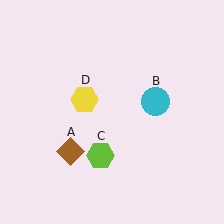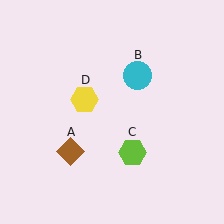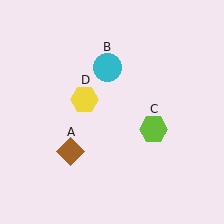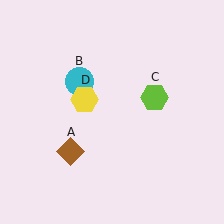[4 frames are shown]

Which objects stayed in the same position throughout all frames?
Brown diamond (object A) and yellow hexagon (object D) remained stationary.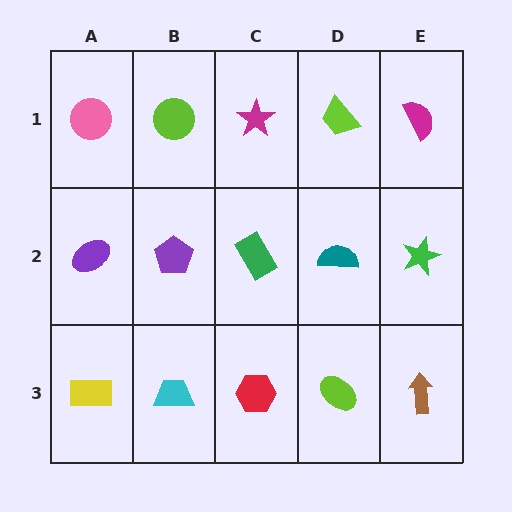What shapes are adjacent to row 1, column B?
A purple pentagon (row 2, column B), a pink circle (row 1, column A), a magenta star (row 1, column C).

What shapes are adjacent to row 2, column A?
A pink circle (row 1, column A), a yellow rectangle (row 3, column A), a purple pentagon (row 2, column B).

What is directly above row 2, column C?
A magenta star.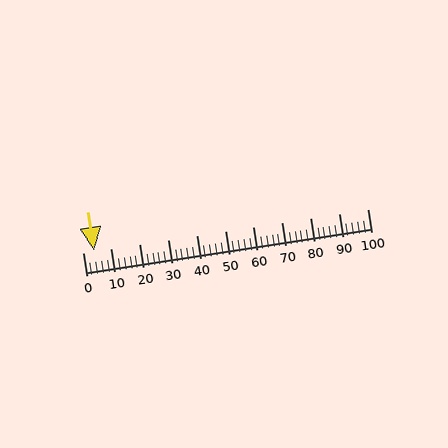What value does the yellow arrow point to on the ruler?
The yellow arrow points to approximately 4.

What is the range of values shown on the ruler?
The ruler shows values from 0 to 100.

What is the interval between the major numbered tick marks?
The major tick marks are spaced 10 units apart.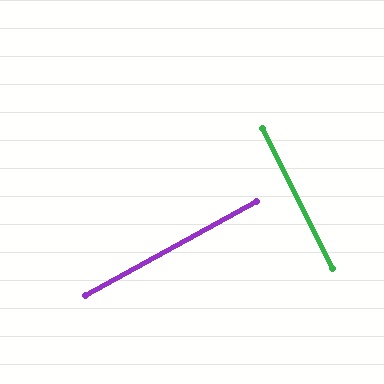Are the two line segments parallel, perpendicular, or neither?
Perpendicular — they meet at approximately 88°.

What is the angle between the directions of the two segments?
Approximately 88 degrees.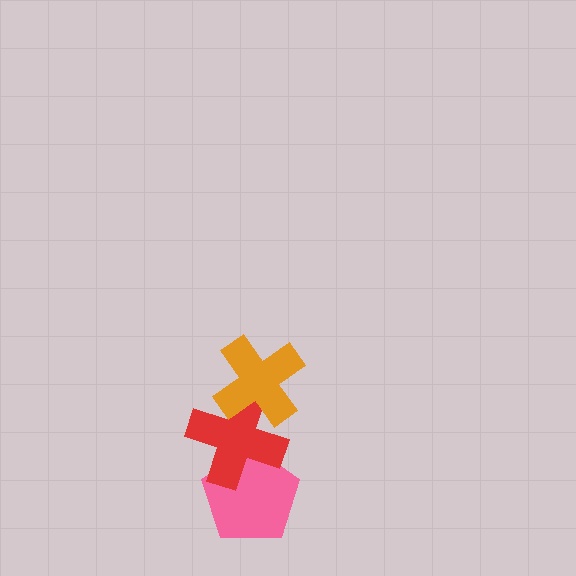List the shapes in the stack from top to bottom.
From top to bottom: the orange cross, the red cross, the pink pentagon.